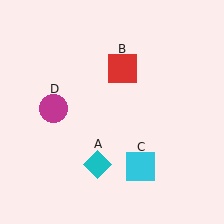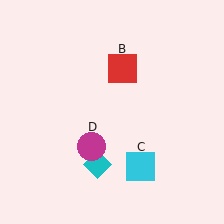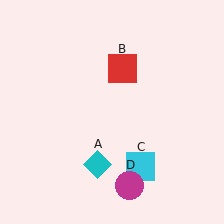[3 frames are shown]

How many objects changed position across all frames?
1 object changed position: magenta circle (object D).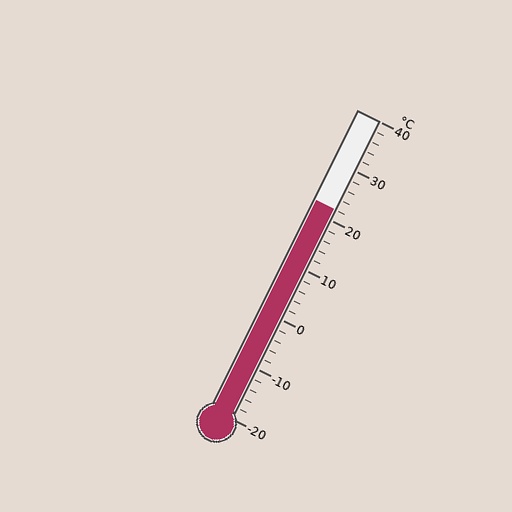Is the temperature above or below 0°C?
The temperature is above 0°C.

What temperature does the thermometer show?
The thermometer shows approximately 22°C.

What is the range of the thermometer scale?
The thermometer scale ranges from -20°C to 40°C.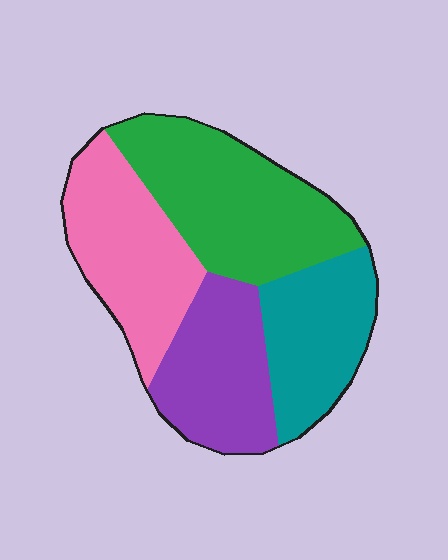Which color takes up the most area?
Green, at roughly 30%.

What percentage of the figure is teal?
Teal covers roughly 20% of the figure.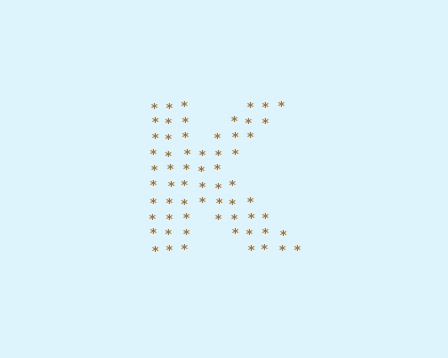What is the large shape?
The large shape is the letter K.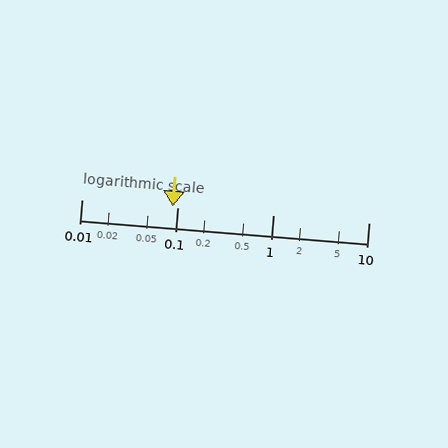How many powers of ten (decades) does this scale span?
The scale spans 3 decades, from 0.01 to 10.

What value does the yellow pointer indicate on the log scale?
The pointer indicates approximately 0.09.